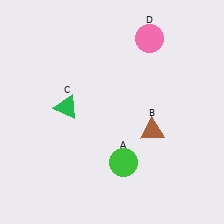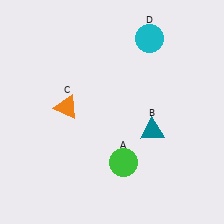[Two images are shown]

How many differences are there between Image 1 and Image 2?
There are 3 differences between the two images.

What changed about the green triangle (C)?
In Image 1, C is green. In Image 2, it changed to orange.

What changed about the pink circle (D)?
In Image 1, D is pink. In Image 2, it changed to cyan.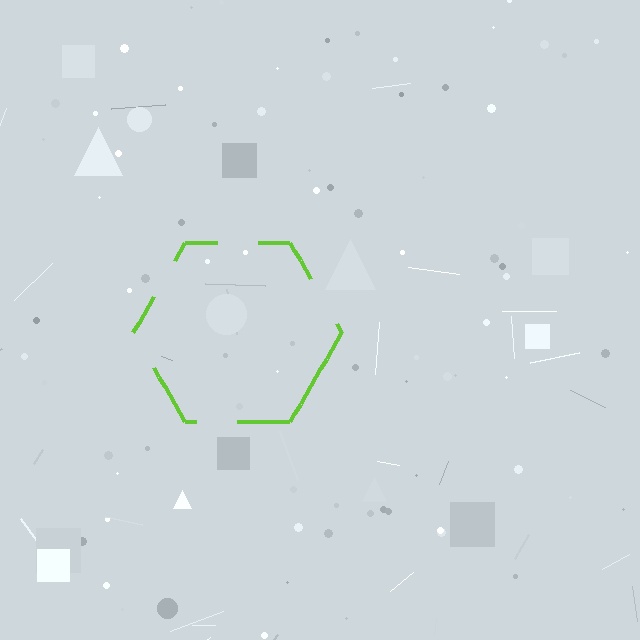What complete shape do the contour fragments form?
The contour fragments form a hexagon.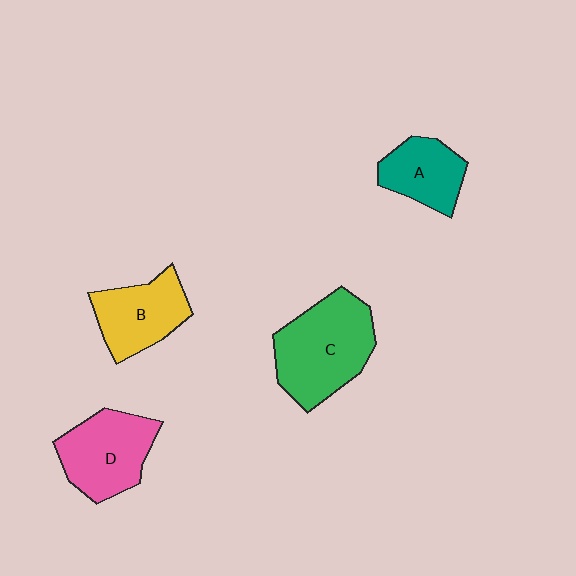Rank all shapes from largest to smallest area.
From largest to smallest: C (green), D (pink), B (yellow), A (teal).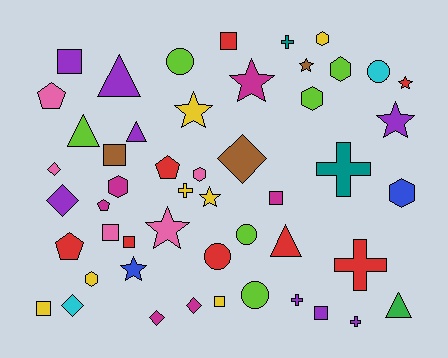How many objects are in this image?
There are 50 objects.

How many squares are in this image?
There are 9 squares.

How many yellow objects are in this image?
There are 7 yellow objects.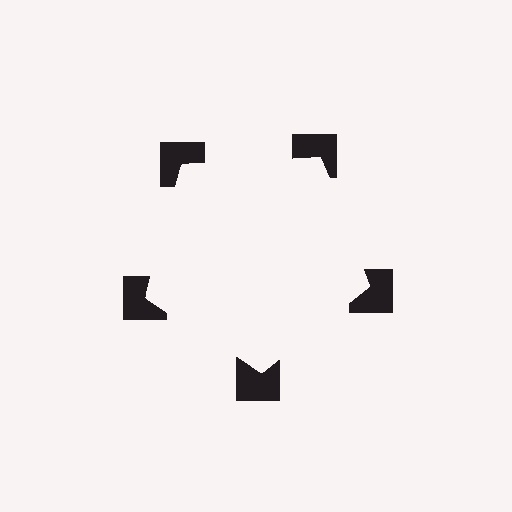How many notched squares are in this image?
There are 5 — one at each vertex of the illusory pentagon.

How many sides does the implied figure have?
5 sides.